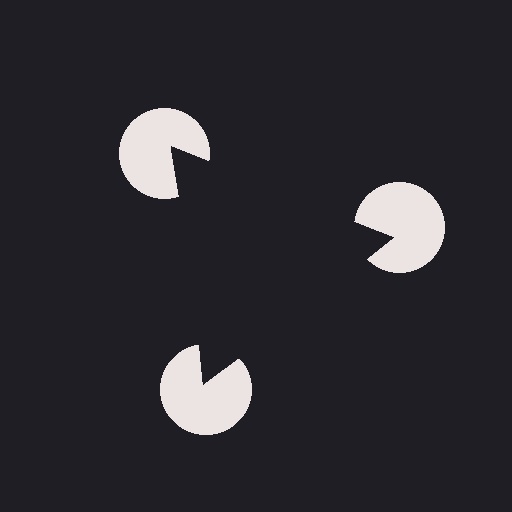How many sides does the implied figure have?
3 sides.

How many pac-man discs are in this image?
There are 3 — one at each vertex of the illusory triangle.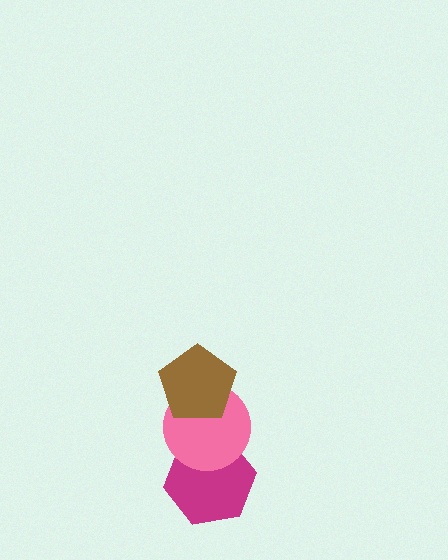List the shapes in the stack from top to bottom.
From top to bottom: the brown pentagon, the pink circle, the magenta hexagon.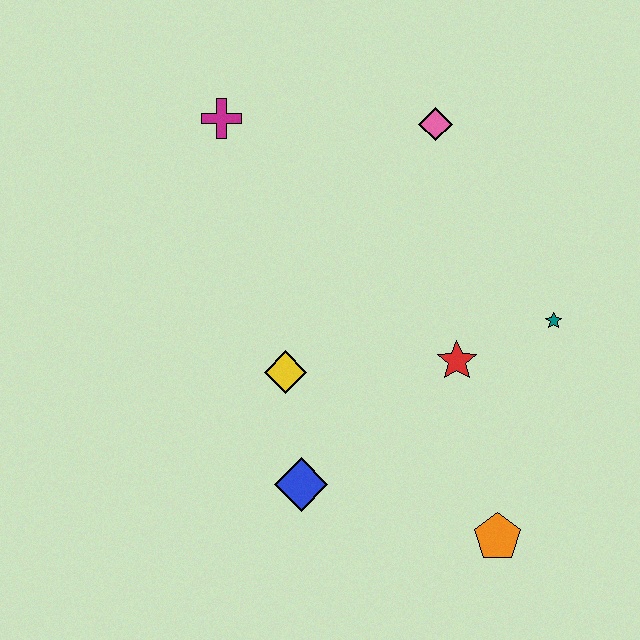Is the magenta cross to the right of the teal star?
No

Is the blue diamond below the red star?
Yes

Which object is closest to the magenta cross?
The pink diamond is closest to the magenta cross.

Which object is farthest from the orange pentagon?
The magenta cross is farthest from the orange pentagon.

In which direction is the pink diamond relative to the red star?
The pink diamond is above the red star.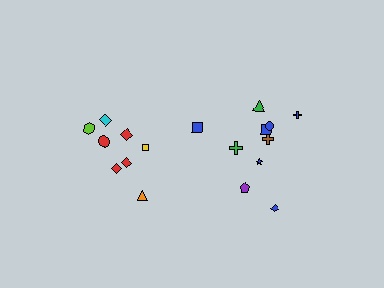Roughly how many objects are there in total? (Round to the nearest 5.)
Roughly 20 objects in total.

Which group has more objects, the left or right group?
The right group.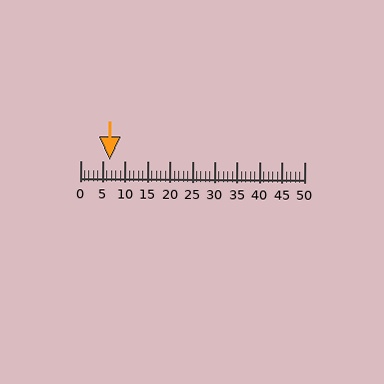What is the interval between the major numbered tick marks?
The major tick marks are spaced 5 units apart.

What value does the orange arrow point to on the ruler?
The orange arrow points to approximately 6.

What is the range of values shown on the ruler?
The ruler shows values from 0 to 50.